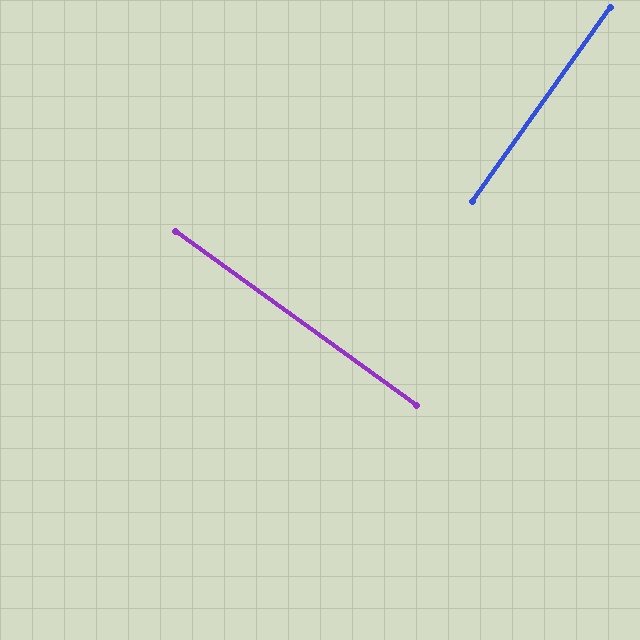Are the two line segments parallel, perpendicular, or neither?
Perpendicular — they meet at approximately 90°.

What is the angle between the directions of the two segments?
Approximately 90 degrees.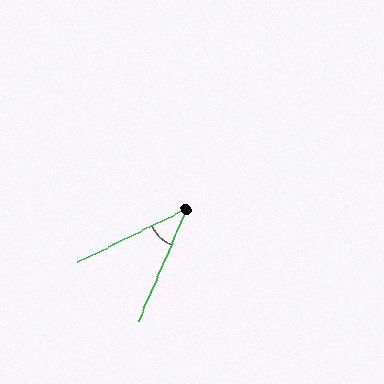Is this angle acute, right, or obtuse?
It is acute.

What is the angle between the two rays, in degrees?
Approximately 41 degrees.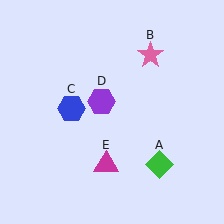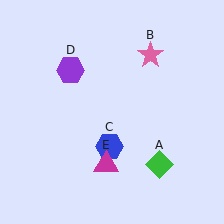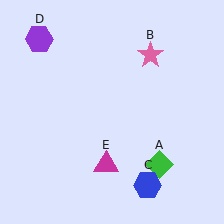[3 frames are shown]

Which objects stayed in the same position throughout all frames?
Green diamond (object A) and pink star (object B) and magenta triangle (object E) remained stationary.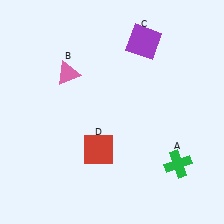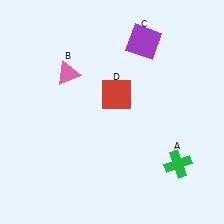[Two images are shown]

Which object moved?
The red square (D) moved up.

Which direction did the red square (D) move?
The red square (D) moved up.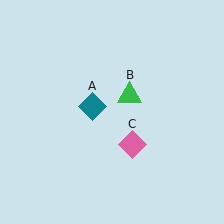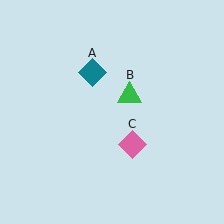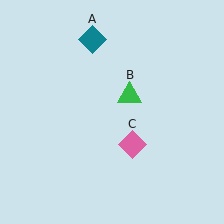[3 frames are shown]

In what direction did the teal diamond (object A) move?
The teal diamond (object A) moved up.